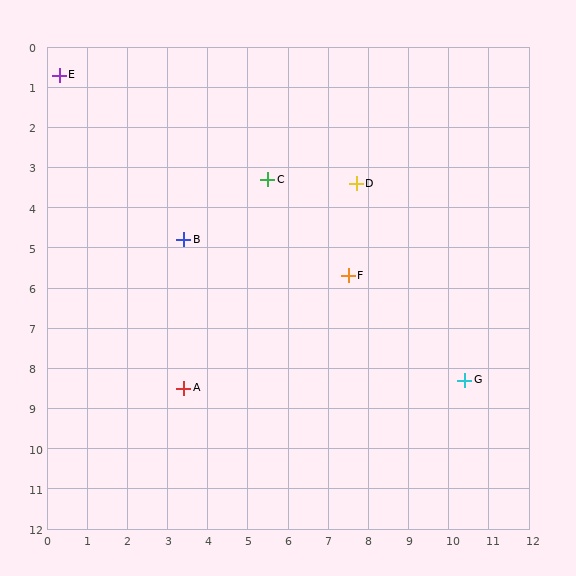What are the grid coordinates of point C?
Point C is at approximately (5.5, 3.3).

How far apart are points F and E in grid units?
Points F and E are about 8.8 grid units apart.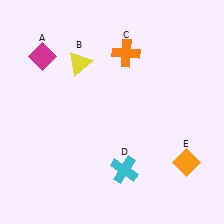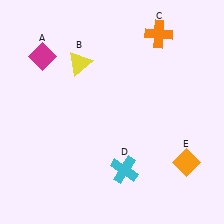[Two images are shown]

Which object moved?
The orange cross (C) moved right.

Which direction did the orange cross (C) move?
The orange cross (C) moved right.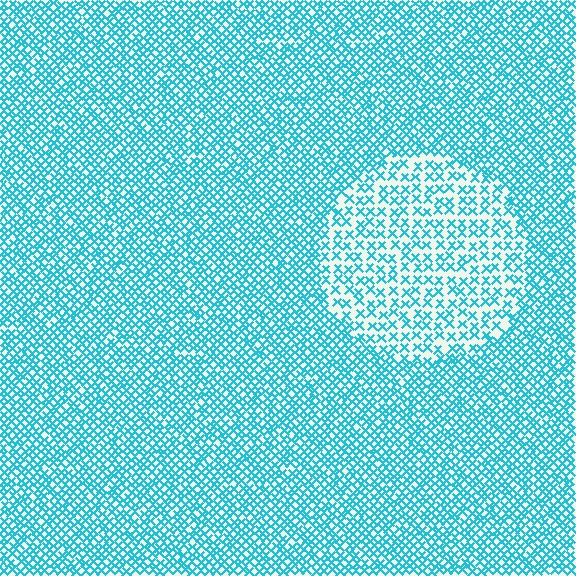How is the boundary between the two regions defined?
The boundary is defined by a change in element density (approximately 1.9x ratio). All elements are the same color, size, and shape.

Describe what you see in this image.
The image contains small cyan elements arranged at two different densities. A circle-shaped region is visible where the elements are less densely packed than the surrounding area.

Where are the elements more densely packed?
The elements are more densely packed outside the circle boundary.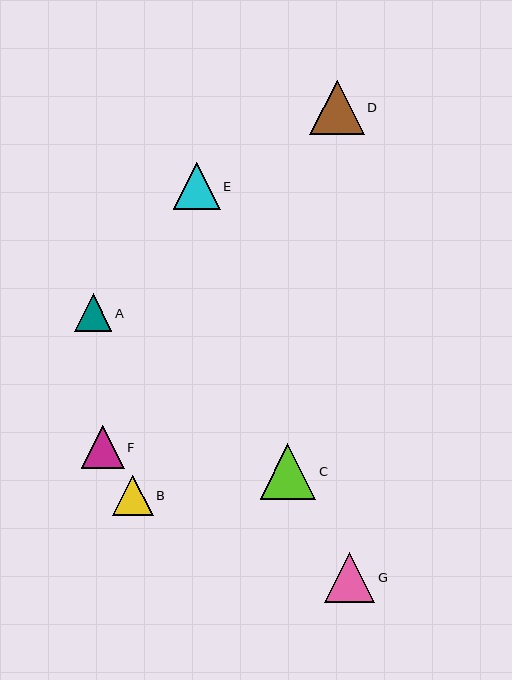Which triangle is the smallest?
Triangle A is the smallest with a size of approximately 37 pixels.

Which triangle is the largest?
Triangle C is the largest with a size of approximately 56 pixels.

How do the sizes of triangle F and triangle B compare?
Triangle F and triangle B are approximately the same size.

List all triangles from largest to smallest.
From largest to smallest: C, D, G, E, F, B, A.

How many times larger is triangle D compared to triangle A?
Triangle D is approximately 1.5 times the size of triangle A.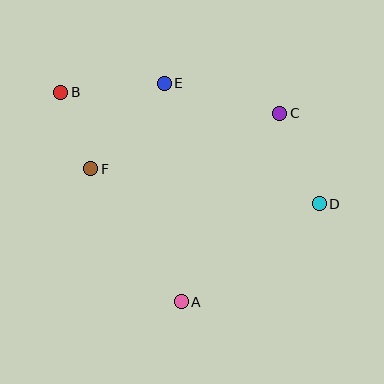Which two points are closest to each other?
Points B and F are closest to each other.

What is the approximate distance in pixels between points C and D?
The distance between C and D is approximately 99 pixels.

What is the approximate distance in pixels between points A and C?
The distance between A and C is approximately 213 pixels.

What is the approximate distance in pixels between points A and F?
The distance between A and F is approximately 161 pixels.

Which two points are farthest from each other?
Points B and D are farthest from each other.